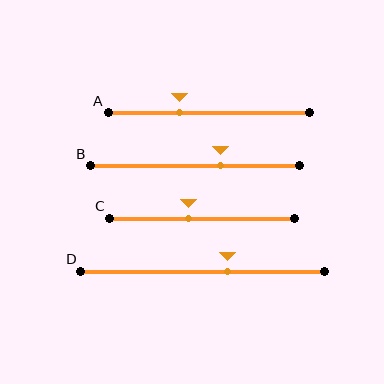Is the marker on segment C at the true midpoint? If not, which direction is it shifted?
No, the marker on segment C is shifted to the left by about 8% of the segment length.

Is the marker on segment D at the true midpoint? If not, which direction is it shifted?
No, the marker on segment D is shifted to the right by about 10% of the segment length.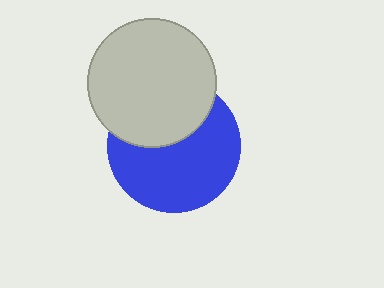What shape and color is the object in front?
The object in front is a light gray circle.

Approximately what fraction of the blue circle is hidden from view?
Roughly 37% of the blue circle is hidden behind the light gray circle.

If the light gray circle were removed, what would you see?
You would see the complete blue circle.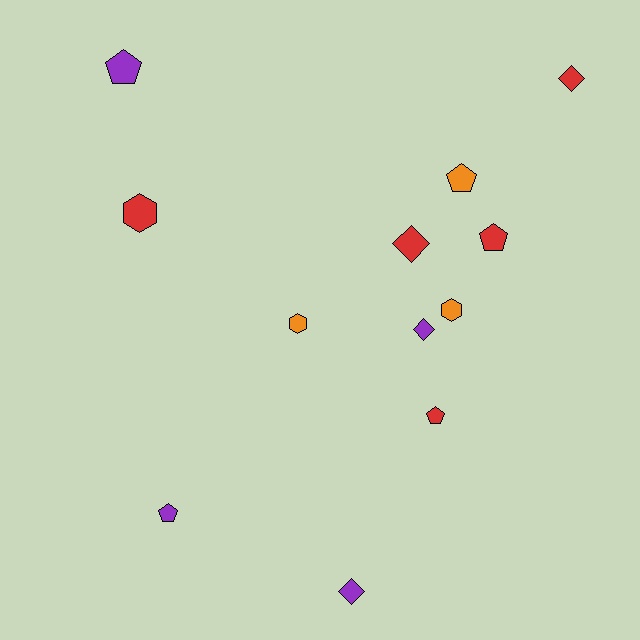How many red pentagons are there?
There are 2 red pentagons.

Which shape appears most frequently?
Pentagon, with 5 objects.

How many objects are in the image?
There are 12 objects.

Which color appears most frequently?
Red, with 5 objects.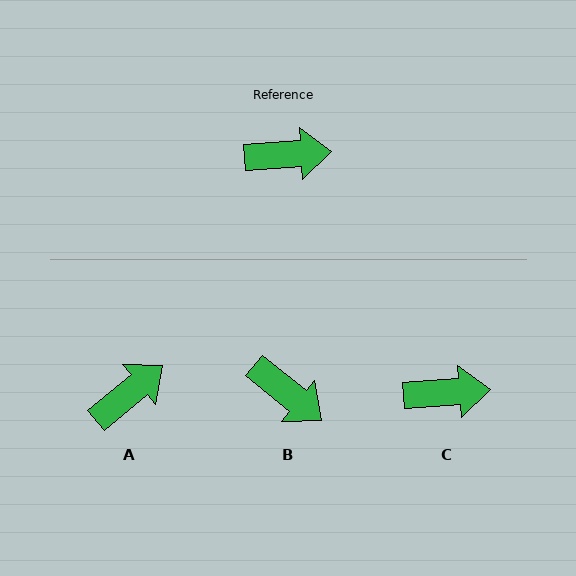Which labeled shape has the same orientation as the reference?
C.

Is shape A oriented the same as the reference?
No, it is off by about 35 degrees.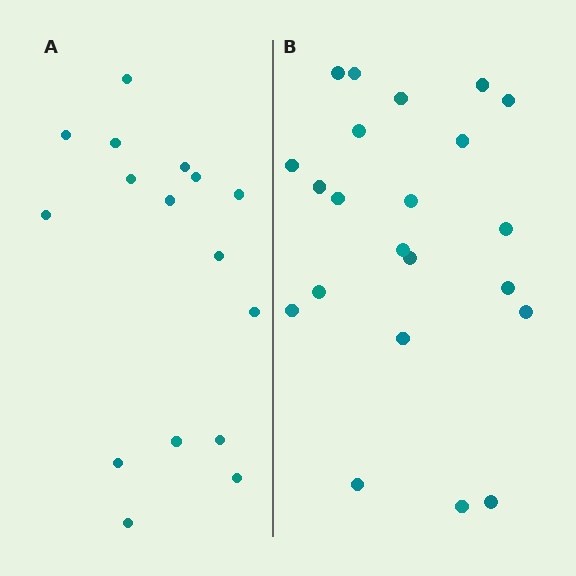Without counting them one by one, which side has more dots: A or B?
Region B (the right region) has more dots.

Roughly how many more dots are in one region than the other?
Region B has about 6 more dots than region A.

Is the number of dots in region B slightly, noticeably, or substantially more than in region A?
Region B has noticeably more, but not dramatically so. The ratio is roughly 1.4 to 1.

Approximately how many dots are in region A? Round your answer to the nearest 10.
About 20 dots. (The exact count is 16, which rounds to 20.)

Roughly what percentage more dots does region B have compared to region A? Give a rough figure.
About 40% more.